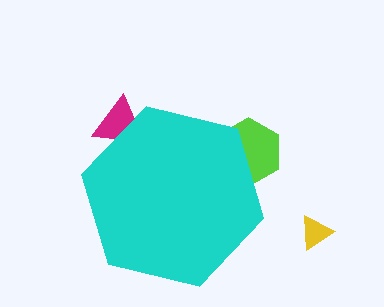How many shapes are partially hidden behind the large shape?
3 shapes are partially hidden.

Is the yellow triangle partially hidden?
No, the yellow triangle is fully visible.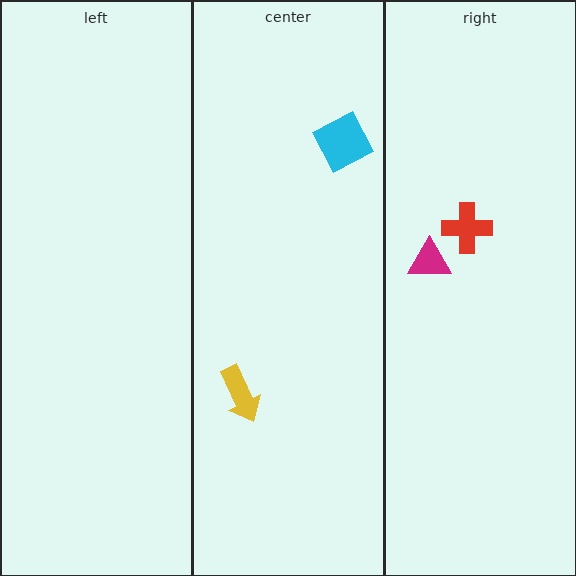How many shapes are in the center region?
2.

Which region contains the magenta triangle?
The right region.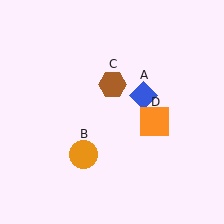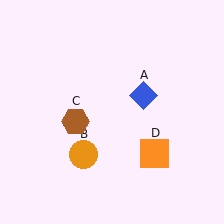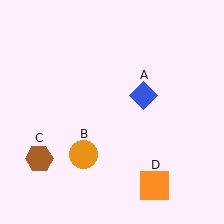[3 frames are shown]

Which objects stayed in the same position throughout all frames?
Blue diamond (object A) and orange circle (object B) remained stationary.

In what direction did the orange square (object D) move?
The orange square (object D) moved down.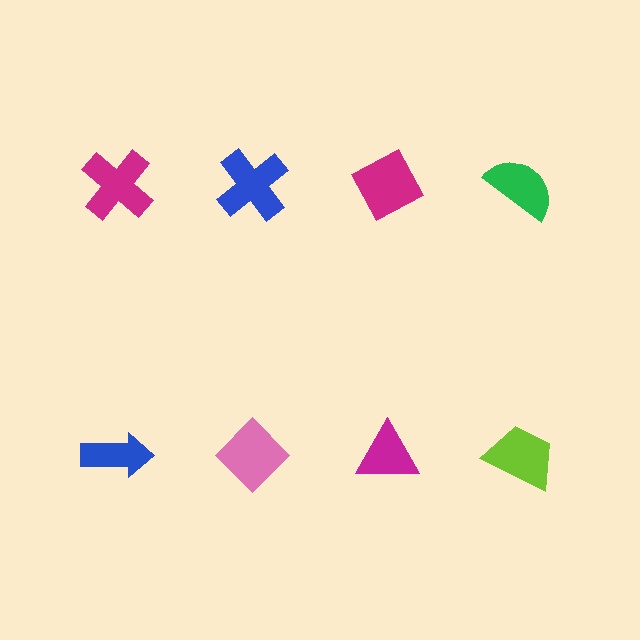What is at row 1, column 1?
A magenta cross.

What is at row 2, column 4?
A lime trapezoid.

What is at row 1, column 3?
A magenta diamond.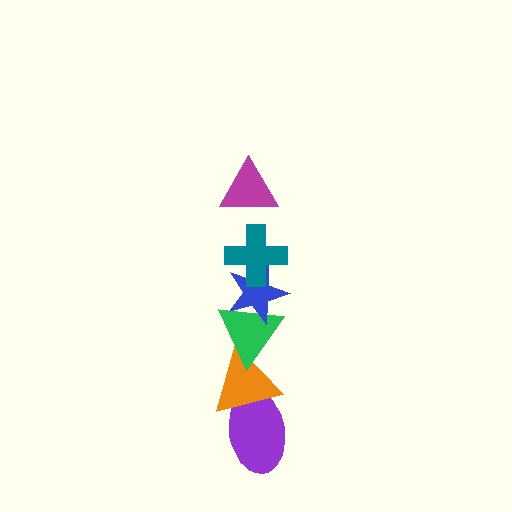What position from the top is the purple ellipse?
The purple ellipse is 6th from the top.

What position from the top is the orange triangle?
The orange triangle is 5th from the top.